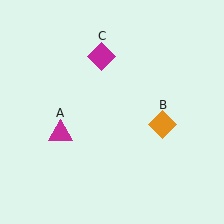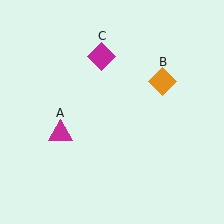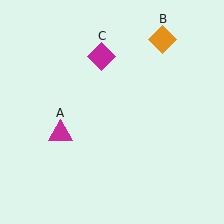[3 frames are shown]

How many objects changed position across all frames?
1 object changed position: orange diamond (object B).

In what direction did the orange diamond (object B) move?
The orange diamond (object B) moved up.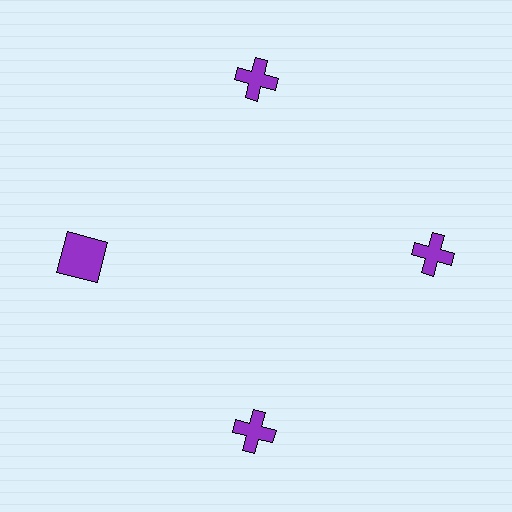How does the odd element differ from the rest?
It has a different shape: square instead of cross.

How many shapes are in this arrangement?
There are 4 shapes arranged in a ring pattern.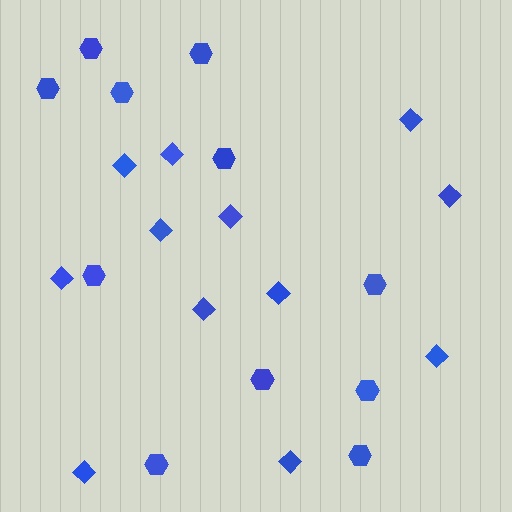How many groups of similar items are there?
There are 2 groups: one group of hexagons (11) and one group of diamonds (12).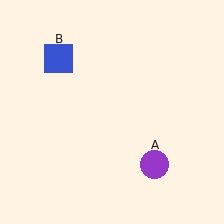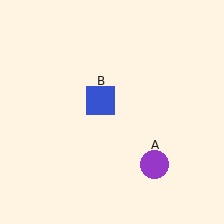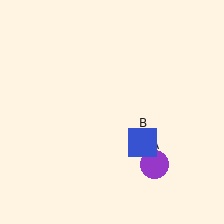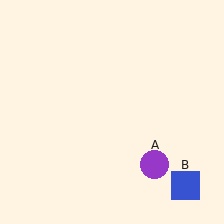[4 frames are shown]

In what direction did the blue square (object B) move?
The blue square (object B) moved down and to the right.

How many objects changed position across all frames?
1 object changed position: blue square (object B).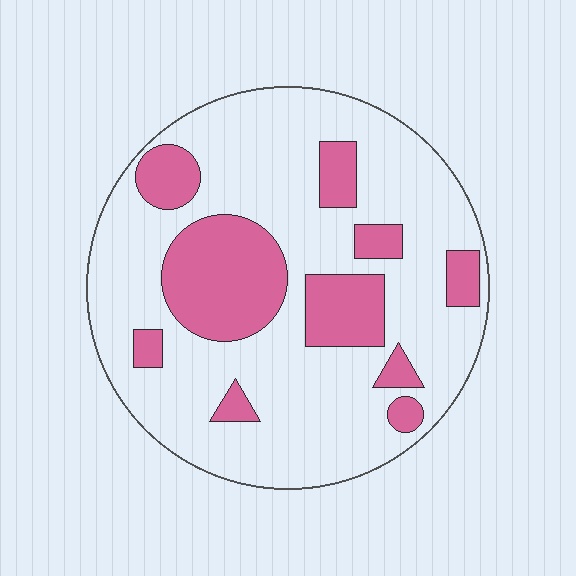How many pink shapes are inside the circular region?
10.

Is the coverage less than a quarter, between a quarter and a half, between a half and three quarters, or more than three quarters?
Between a quarter and a half.